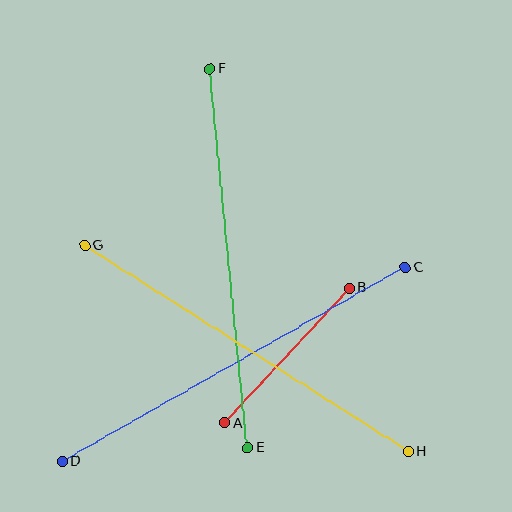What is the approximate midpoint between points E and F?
The midpoint is at approximately (229, 258) pixels.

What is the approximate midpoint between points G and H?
The midpoint is at approximately (247, 348) pixels.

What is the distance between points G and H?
The distance is approximately 384 pixels.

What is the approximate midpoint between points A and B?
The midpoint is at approximately (287, 355) pixels.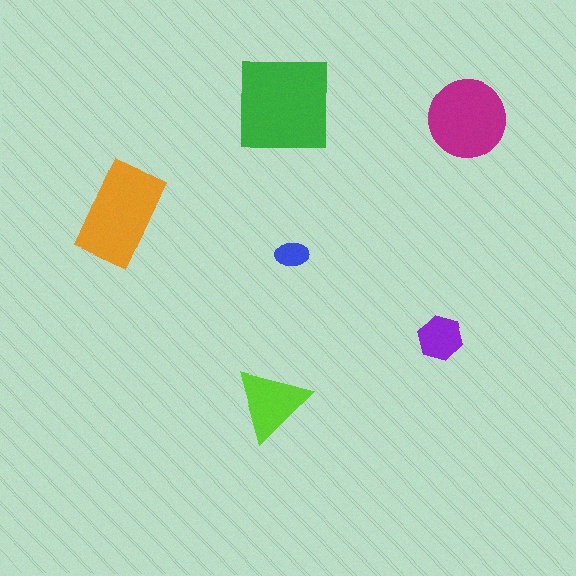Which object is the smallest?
The blue ellipse.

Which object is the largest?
The green square.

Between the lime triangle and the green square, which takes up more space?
The green square.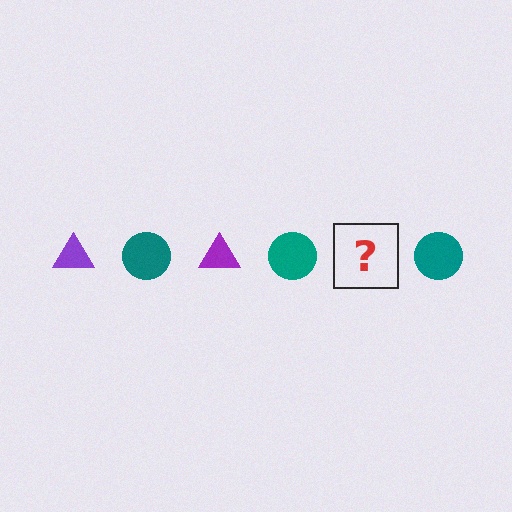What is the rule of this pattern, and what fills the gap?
The rule is that the pattern alternates between purple triangle and teal circle. The gap should be filled with a purple triangle.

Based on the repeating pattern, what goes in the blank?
The blank should be a purple triangle.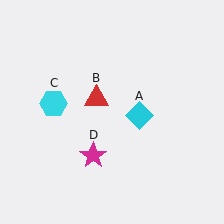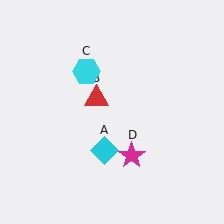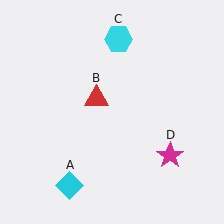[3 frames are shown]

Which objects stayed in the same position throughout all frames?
Red triangle (object B) remained stationary.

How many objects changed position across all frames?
3 objects changed position: cyan diamond (object A), cyan hexagon (object C), magenta star (object D).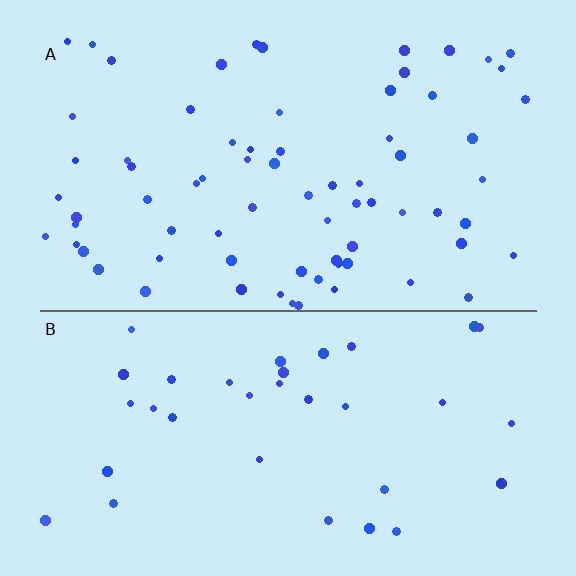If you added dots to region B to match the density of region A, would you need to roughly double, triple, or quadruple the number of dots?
Approximately double.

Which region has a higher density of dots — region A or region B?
A (the top).